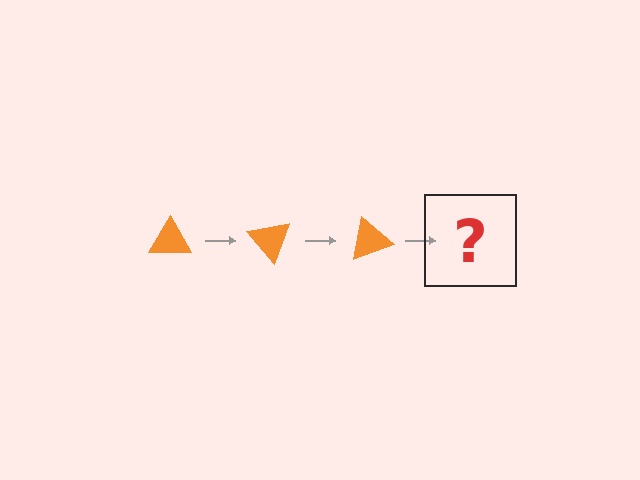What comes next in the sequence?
The next element should be an orange triangle rotated 150 degrees.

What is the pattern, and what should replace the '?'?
The pattern is that the triangle rotates 50 degrees each step. The '?' should be an orange triangle rotated 150 degrees.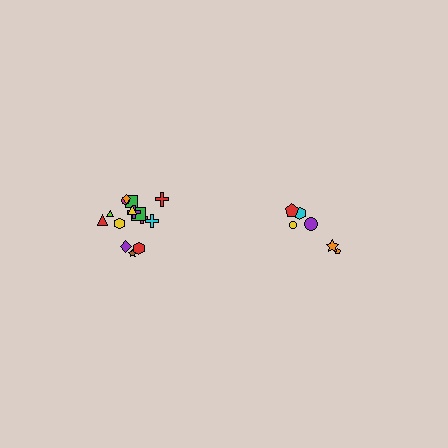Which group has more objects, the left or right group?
The left group.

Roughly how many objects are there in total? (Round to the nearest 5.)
Roughly 20 objects in total.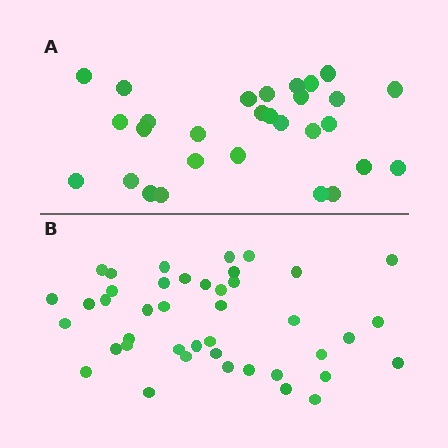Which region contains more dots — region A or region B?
Region B (the bottom region) has more dots.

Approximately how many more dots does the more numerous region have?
Region B has approximately 15 more dots than region A.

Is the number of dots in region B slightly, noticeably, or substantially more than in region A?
Region B has noticeably more, but not dramatically so. The ratio is roughly 1.4 to 1.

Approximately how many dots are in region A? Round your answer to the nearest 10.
About 30 dots. (The exact count is 29, which rounds to 30.)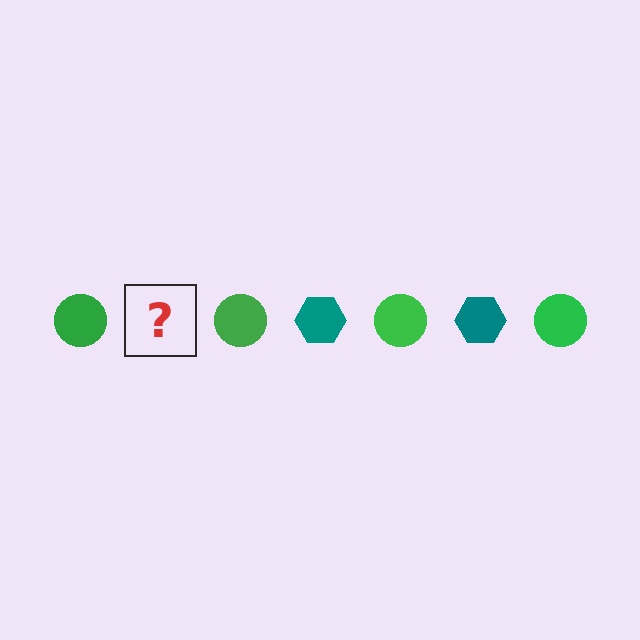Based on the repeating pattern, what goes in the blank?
The blank should be a teal hexagon.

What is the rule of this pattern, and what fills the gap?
The rule is that the pattern alternates between green circle and teal hexagon. The gap should be filled with a teal hexagon.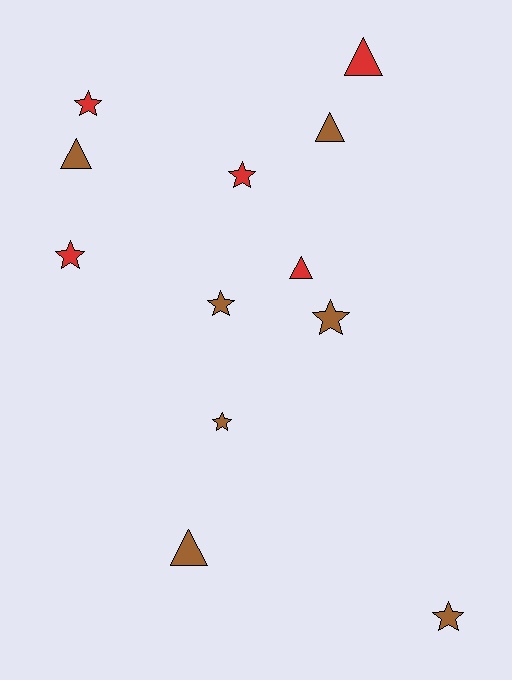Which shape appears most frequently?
Star, with 7 objects.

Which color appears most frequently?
Brown, with 7 objects.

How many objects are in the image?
There are 12 objects.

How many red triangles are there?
There are 2 red triangles.